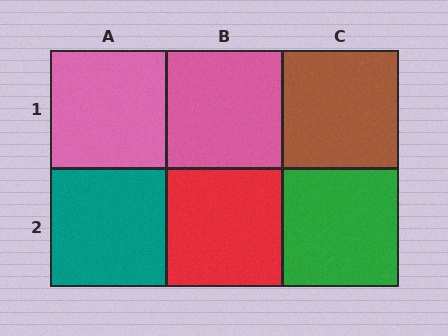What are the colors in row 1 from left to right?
Pink, pink, brown.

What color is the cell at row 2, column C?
Green.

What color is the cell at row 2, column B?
Red.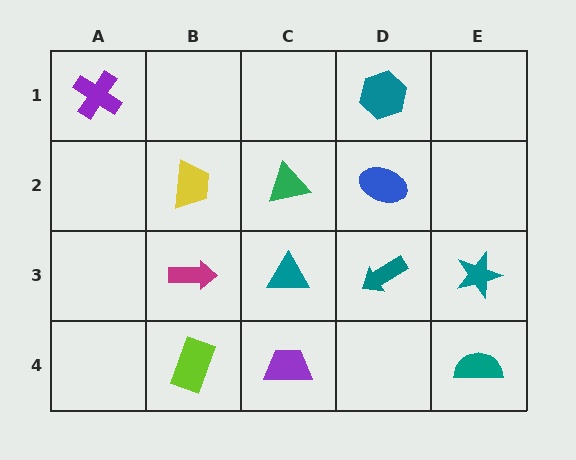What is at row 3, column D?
A teal arrow.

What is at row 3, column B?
A magenta arrow.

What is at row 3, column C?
A teal triangle.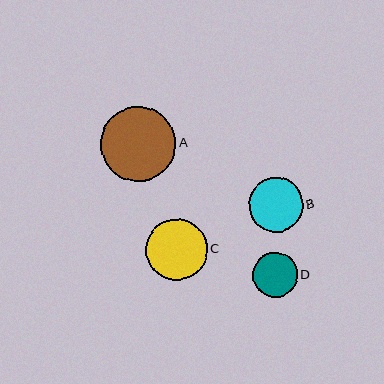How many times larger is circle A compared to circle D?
Circle A is approximately 1.7 times the size of circle D.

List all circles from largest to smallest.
From largest to smallest: A, C, B, D.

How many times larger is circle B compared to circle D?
Circle B is approximately 1.2 times the size of circle D.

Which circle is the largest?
Circle A is the largest with a size of approximately 75 pixels.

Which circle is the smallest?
Circle D is the smallest with a size of approximately 45 pixels.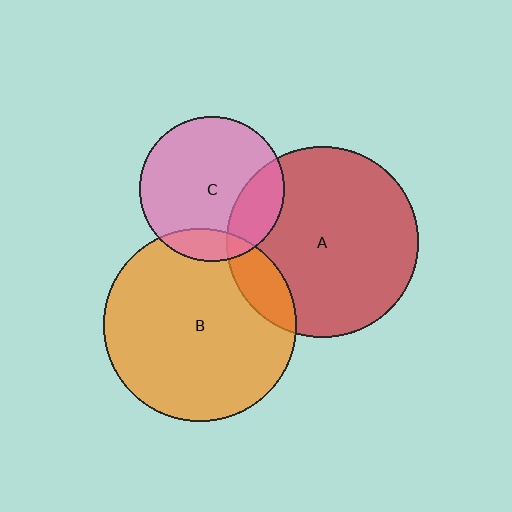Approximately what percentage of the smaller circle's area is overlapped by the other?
Approximately 15%.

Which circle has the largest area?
Circle B (orange).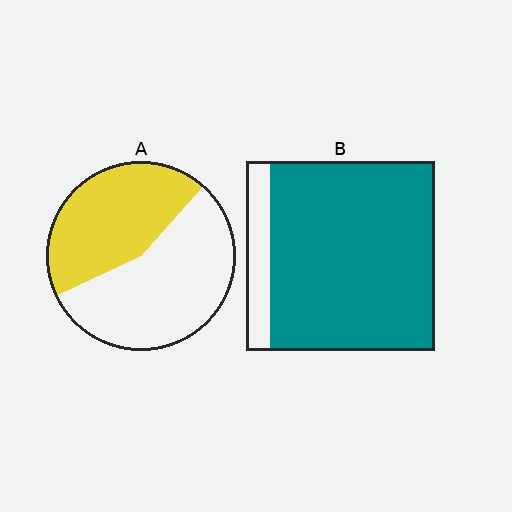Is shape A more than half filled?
No.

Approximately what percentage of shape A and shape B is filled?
A is approximately 45% and B is approximately 85%.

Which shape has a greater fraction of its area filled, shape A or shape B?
Shape B.